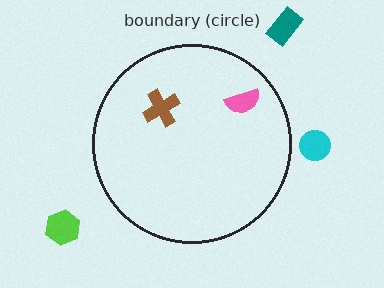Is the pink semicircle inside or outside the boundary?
Inside.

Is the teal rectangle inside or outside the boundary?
Outside.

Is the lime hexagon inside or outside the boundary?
Outside.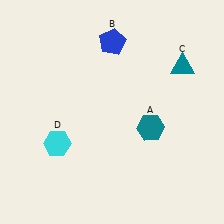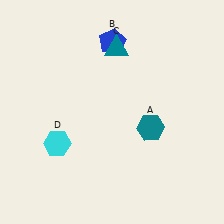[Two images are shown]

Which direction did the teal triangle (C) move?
The teal triangle (C) moved left.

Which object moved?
The teal triangle (C) moved left.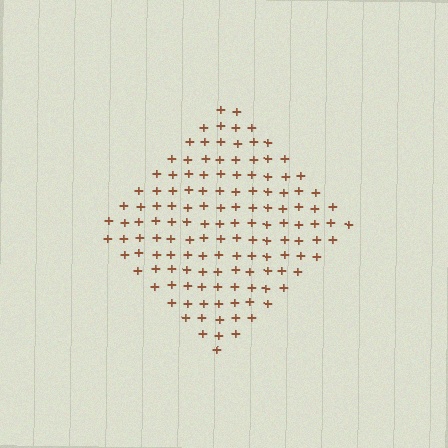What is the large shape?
The large shape is a diamond.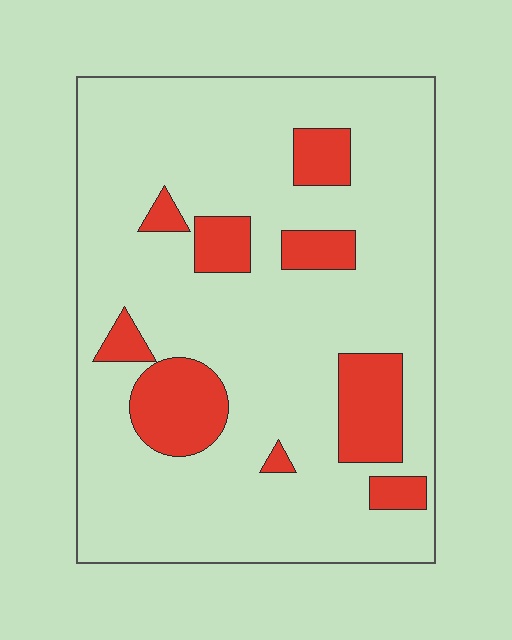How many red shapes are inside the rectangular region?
9.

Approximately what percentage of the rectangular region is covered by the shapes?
Approximately 15%.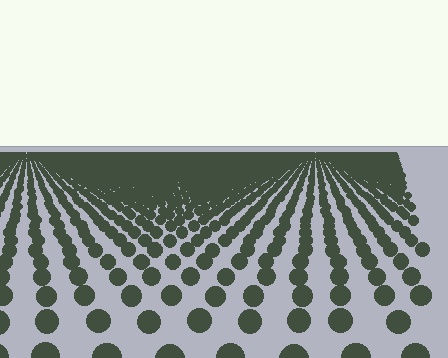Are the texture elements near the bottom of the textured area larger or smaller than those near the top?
Larger. Near the bottom, elements are closer to the viewer and appear at a bigger on-screen size.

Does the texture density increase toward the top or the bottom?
Density increases toward the top.